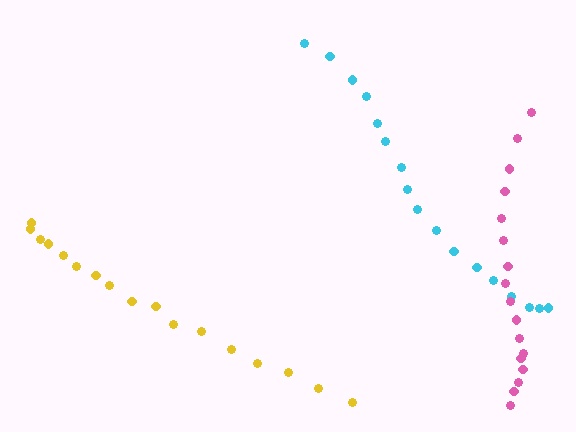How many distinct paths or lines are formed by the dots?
There are 3 distinct paths.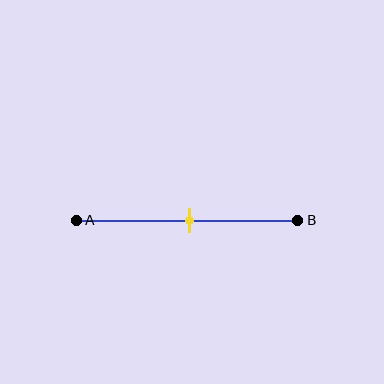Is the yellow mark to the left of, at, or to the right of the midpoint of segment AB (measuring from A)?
The yellow mark is approximately at the midpoint of segment AB.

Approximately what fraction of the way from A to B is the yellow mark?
The yellow mark is approximately 50% of the way from A to B.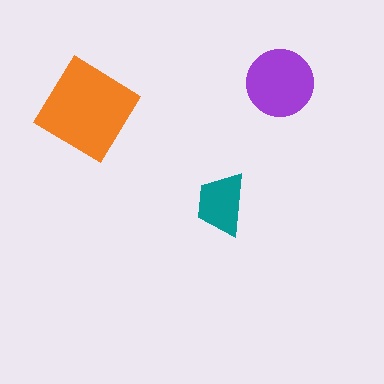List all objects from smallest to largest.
The teal trapezoid, the purple circle, the orange diamond.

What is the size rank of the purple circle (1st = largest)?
2nd.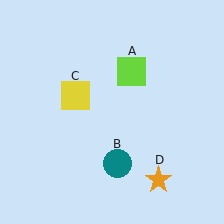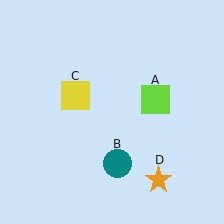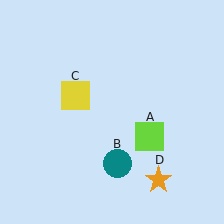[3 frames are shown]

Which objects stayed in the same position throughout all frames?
Teal circle (object B) and yellow square (object C) and orange star (object D) remained stationary.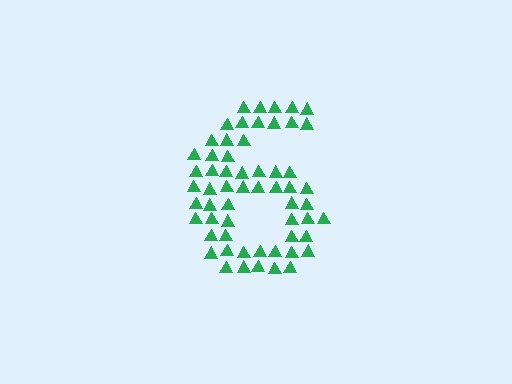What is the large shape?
The large shape is the digit 6.